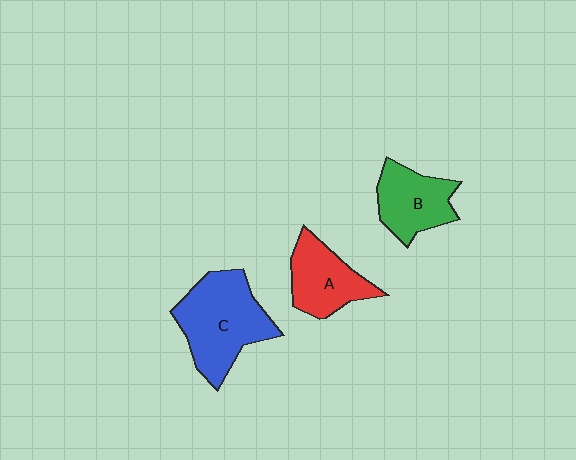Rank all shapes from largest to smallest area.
From largest to smallest: C (blue), A (red), B (green).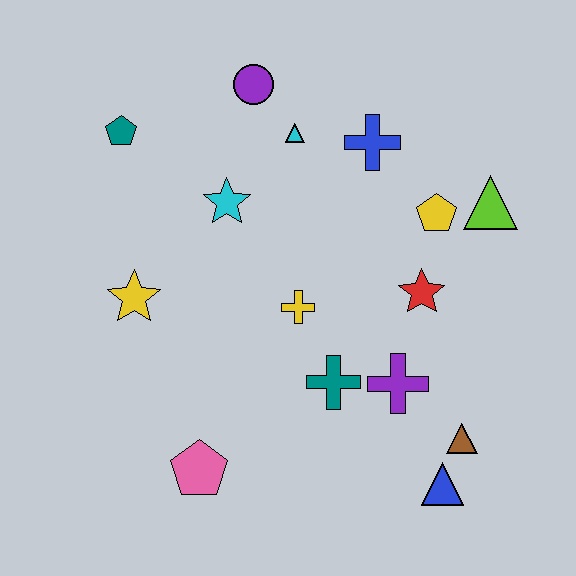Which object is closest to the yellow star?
The cyan star is closest to the yellow star.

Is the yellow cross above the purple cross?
Yes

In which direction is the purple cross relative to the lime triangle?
The purple cross is below the lime triangle.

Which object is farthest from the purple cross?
The teal pentagon is farthest from the purple cross.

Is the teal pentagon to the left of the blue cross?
Yes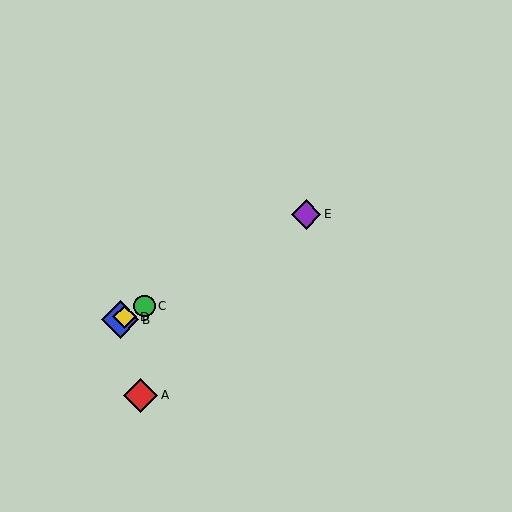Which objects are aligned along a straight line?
Objects B, C, D, E are aligned along a straight line.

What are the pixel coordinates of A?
Object A is at (141, 395).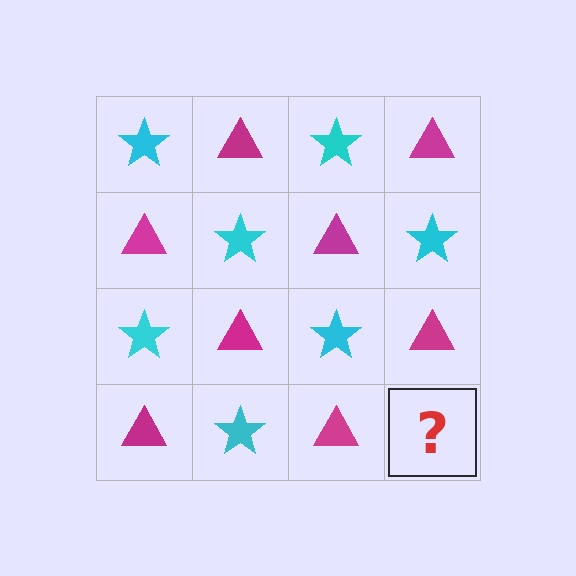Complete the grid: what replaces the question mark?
The question mark should be replaced with a cyan star.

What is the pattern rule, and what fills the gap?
The rule is that it alternates cyan star and magenta triangle in a checkerboard pattern. The gap should be filled with a cyan star.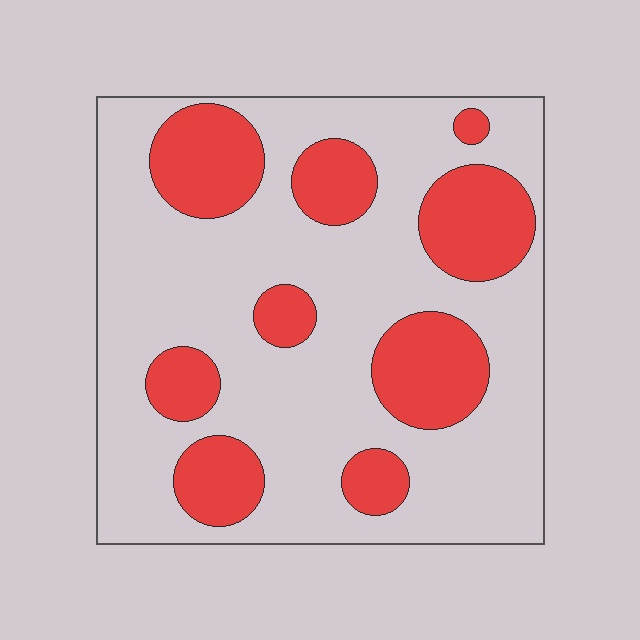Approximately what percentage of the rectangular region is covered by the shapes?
Approximately 30%.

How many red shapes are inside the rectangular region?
9.